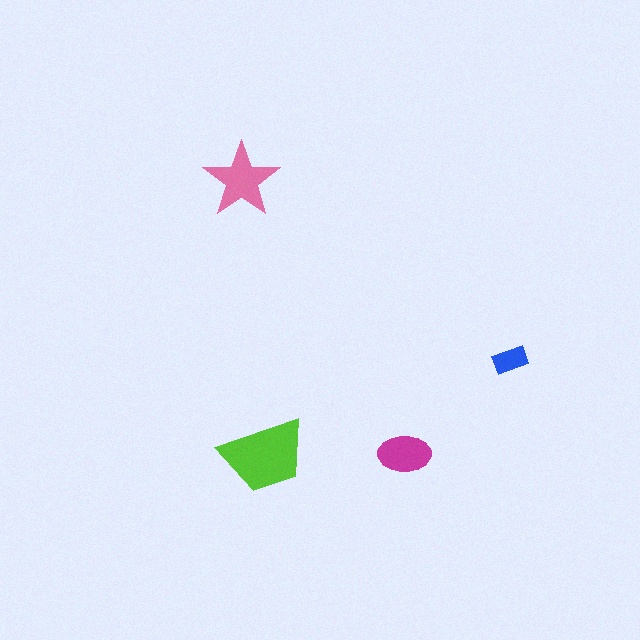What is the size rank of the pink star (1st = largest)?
2nd.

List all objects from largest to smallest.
The lime trapezoid, the pink star, the magenta ellipse, the blue rectangle.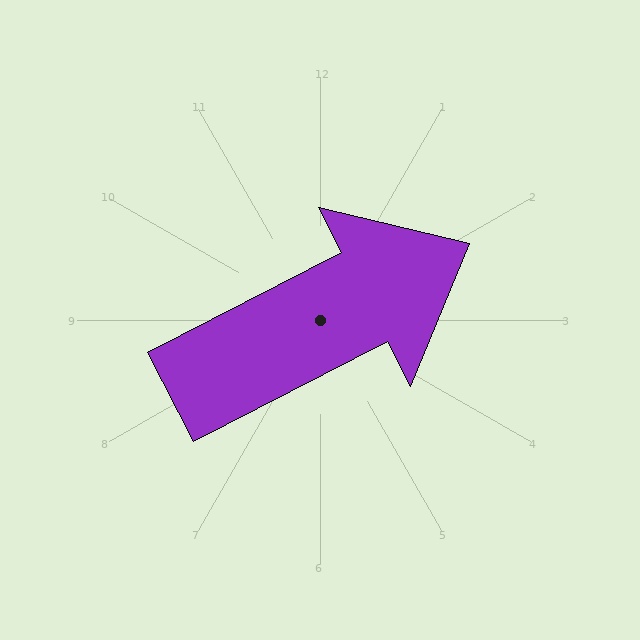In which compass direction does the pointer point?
Northeast.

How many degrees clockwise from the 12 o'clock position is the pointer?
Approximately 63 degrees.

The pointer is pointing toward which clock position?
Roughly 2 o'clock.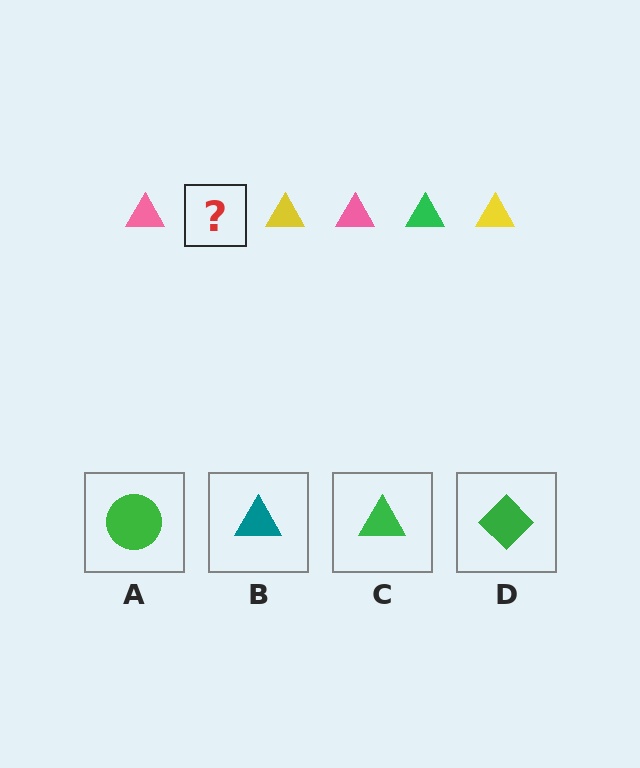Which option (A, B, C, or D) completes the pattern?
C.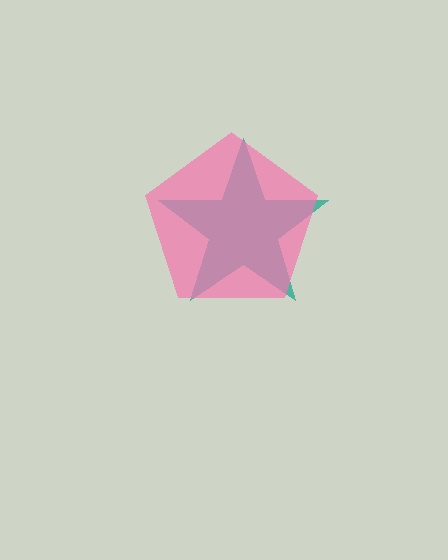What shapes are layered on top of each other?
The layered shapes are: a teal star, a pink pentagon.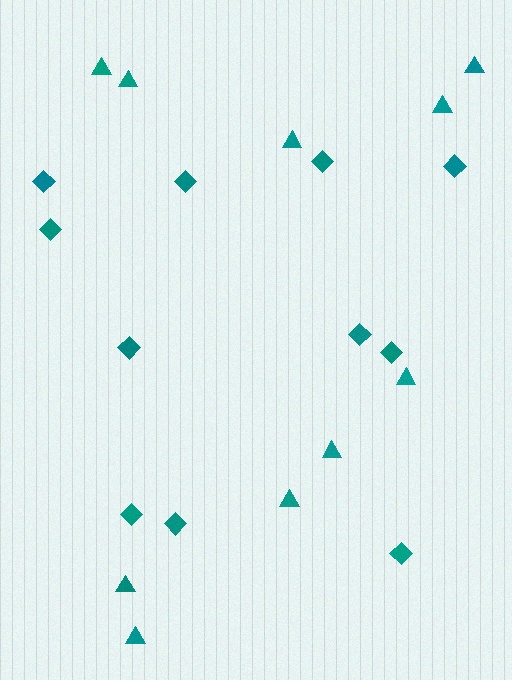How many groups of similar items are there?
There are 2 groups: one group of diamonds (11) and one group of triangles (10).